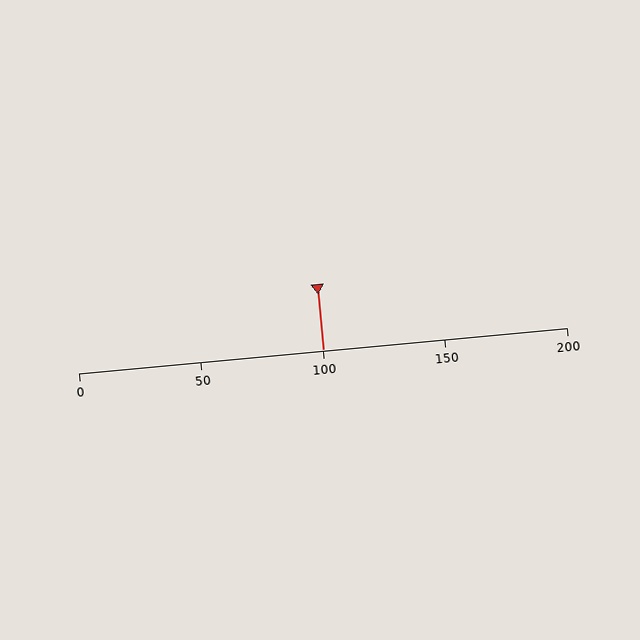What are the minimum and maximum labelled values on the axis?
The axis runs from 0 to 200.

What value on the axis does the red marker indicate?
The marker indicates approximately 100.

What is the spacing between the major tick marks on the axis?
The major ticks are spaced 50 apart.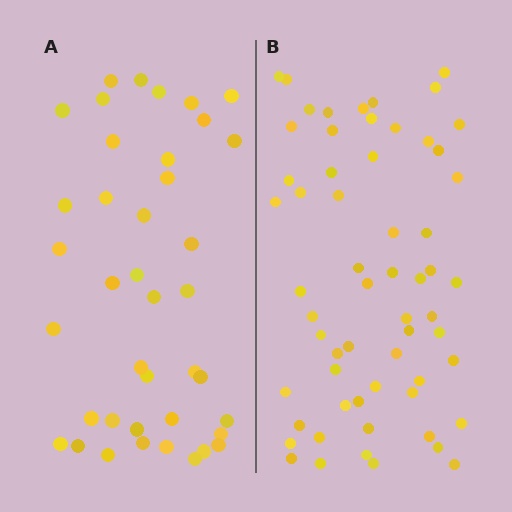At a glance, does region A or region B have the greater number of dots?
Region B (the right region) has more dots.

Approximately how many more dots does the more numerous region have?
Region B has approximately 20 more dots than region A.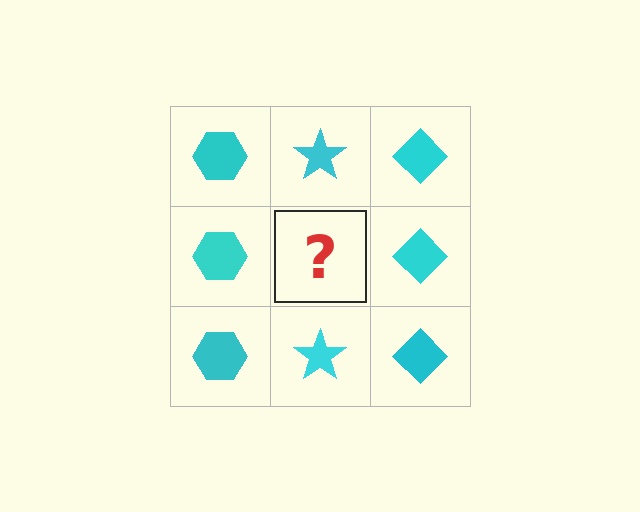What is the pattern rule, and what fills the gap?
The rule is that each column has a consistent shape. The gap should be filled with a cyan star.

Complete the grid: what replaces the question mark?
The question mark should be replaced with a cyan star.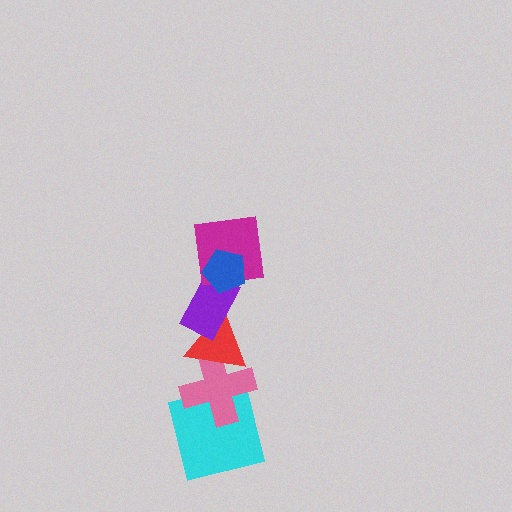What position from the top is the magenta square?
The magenta square is 2nd from the top.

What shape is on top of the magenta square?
The blue pentagon is on top of the magenta square.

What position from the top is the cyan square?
The cyan square is 6th from the top.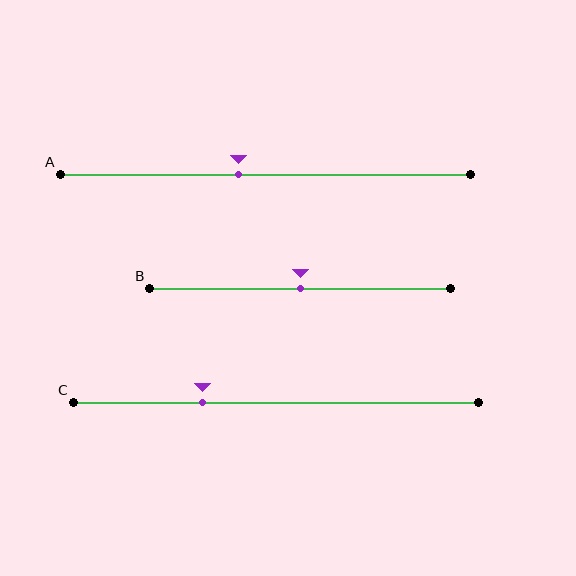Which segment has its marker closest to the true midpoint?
Segment B has its marker closest to the true midpoint.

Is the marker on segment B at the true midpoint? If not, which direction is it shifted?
Yes, the marker on segment B is at the true midpoint.